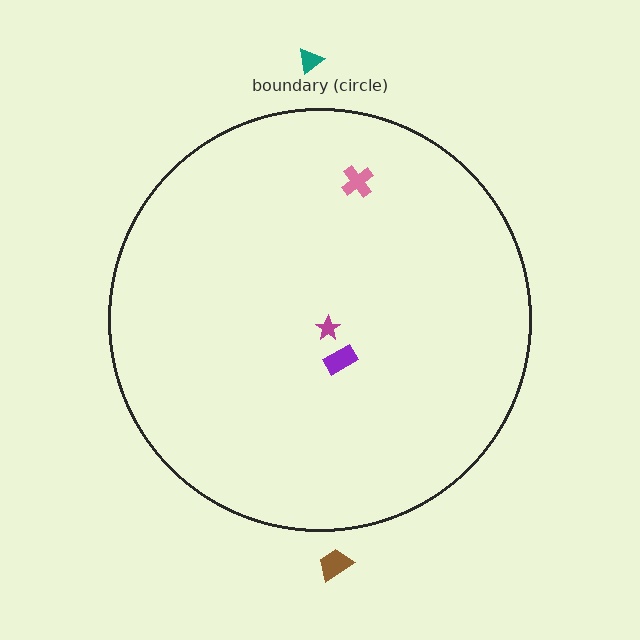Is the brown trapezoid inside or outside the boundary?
Outside.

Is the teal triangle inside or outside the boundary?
Outside.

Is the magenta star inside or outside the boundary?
Inside.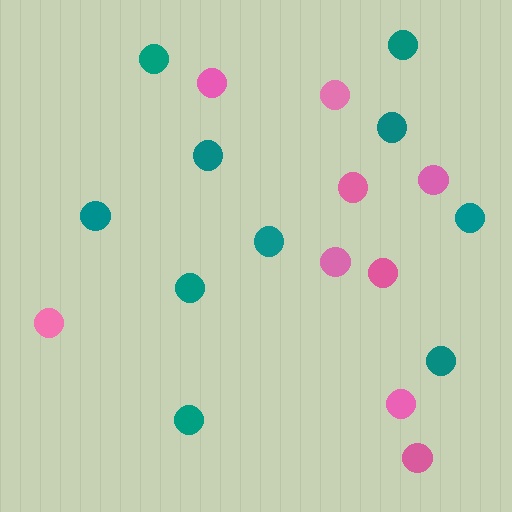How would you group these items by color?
There are 2 groups: one group of pink circles (9) and one group of teal circles (10).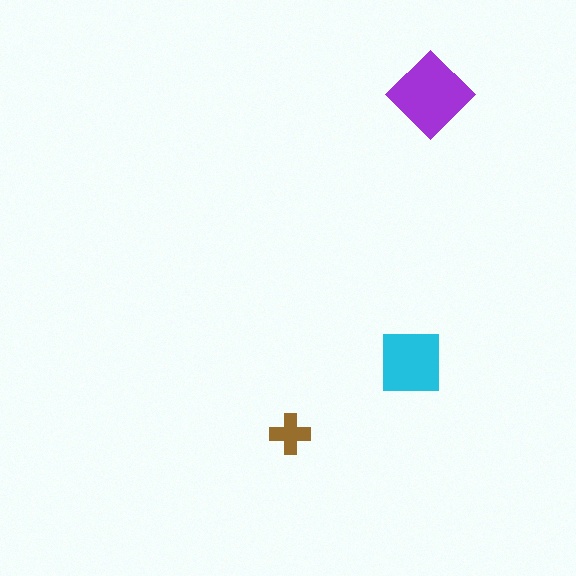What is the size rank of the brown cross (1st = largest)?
3rd.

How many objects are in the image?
There are 3 objects in the image.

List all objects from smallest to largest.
The brown cross, the cyan square, the purple diamond.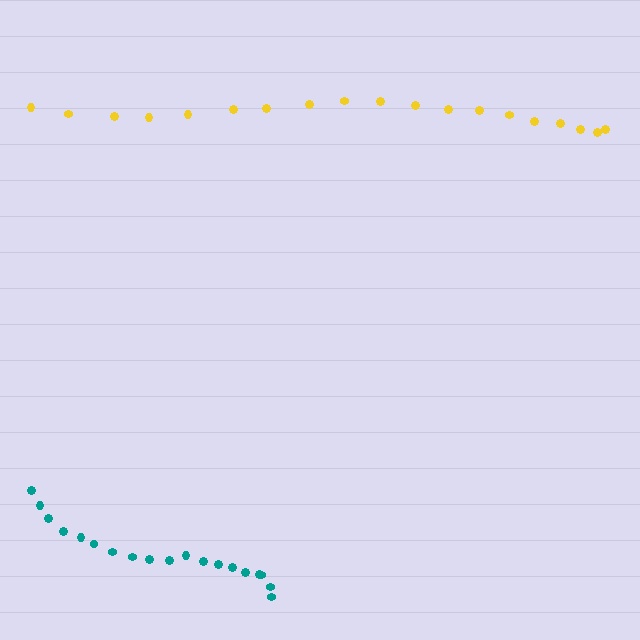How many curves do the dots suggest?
There are 2 distinct paths.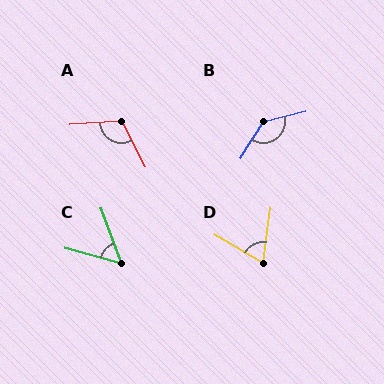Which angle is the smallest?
C, at approximately 55 degrees.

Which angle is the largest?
B, at approximately 136 degrees.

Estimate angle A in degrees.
Approximately 114 degrees.